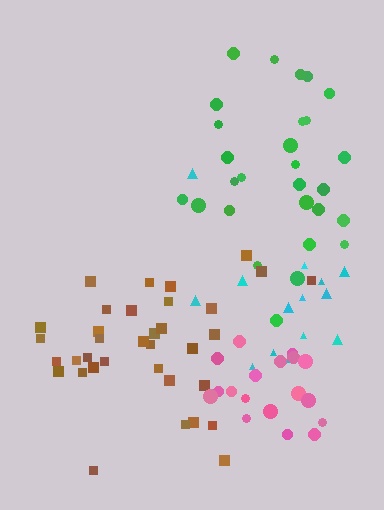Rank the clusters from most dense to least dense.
pink, brown, green, cyan.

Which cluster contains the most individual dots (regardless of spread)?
Brown (35).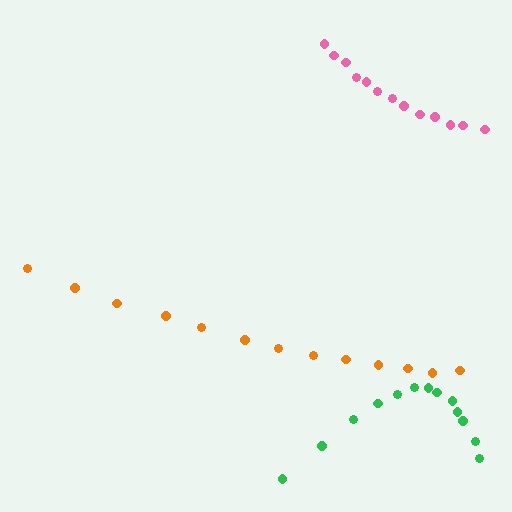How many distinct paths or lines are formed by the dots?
There are 3 distinct paths.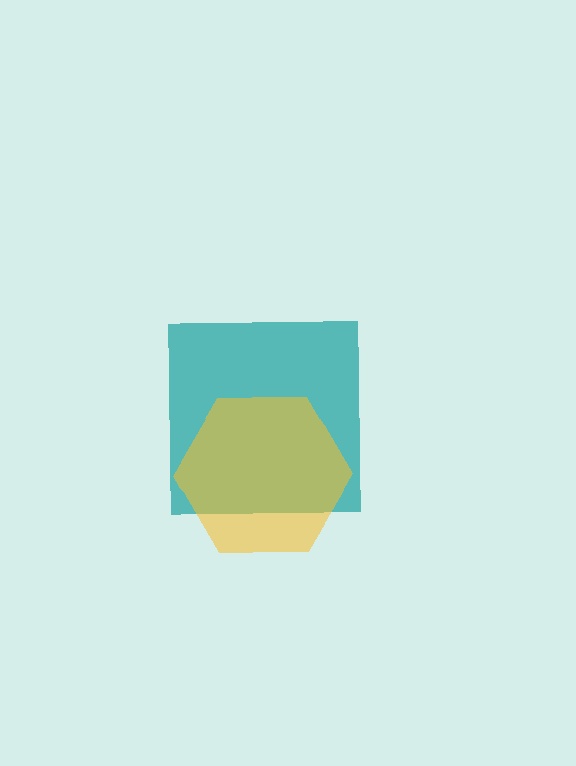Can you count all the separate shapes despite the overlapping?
Yes, there are 2 separate shapes.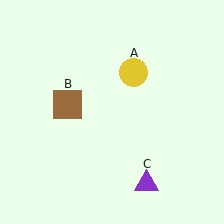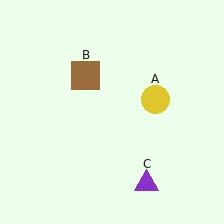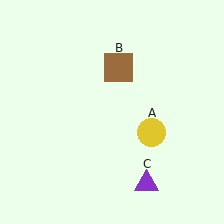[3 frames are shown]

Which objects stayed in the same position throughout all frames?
Purple triangle (object C) remained stationary.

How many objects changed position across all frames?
2 objects changed position: yellow circle (object A), brown square (object B).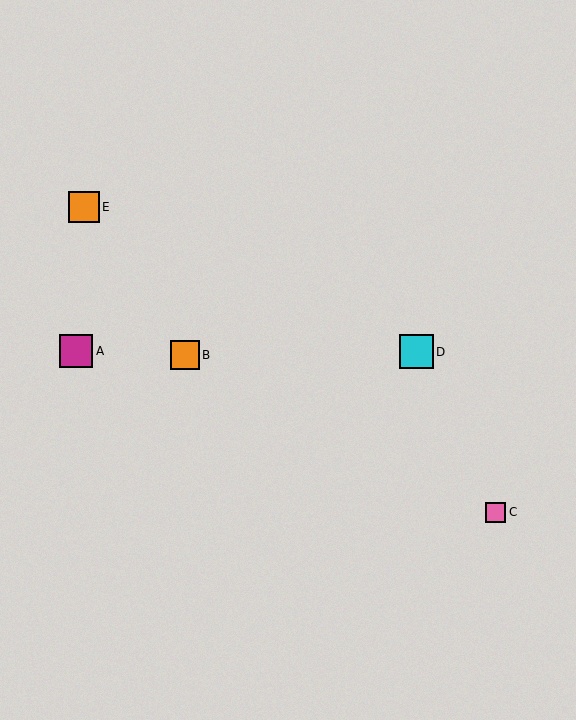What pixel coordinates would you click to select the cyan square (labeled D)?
Click at (416, 352) to select the cyan square D.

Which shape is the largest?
The magenta square (labeled A) is the largest.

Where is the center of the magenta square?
The center of the magenta square is at (76, 351).